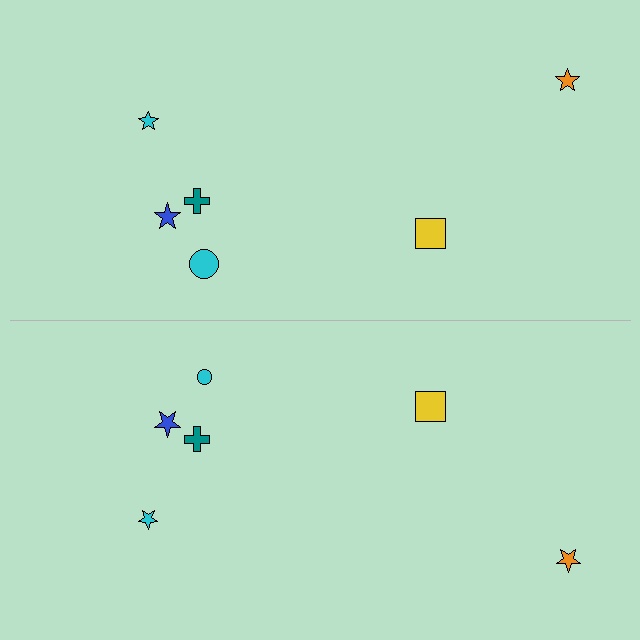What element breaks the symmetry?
The cyan circle on the bottom side has a different size than its mirror counterpart.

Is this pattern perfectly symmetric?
No, the pattern is not perfectly symmetric. The cyan circle on the bottom side has a different size than its mirror counterpart.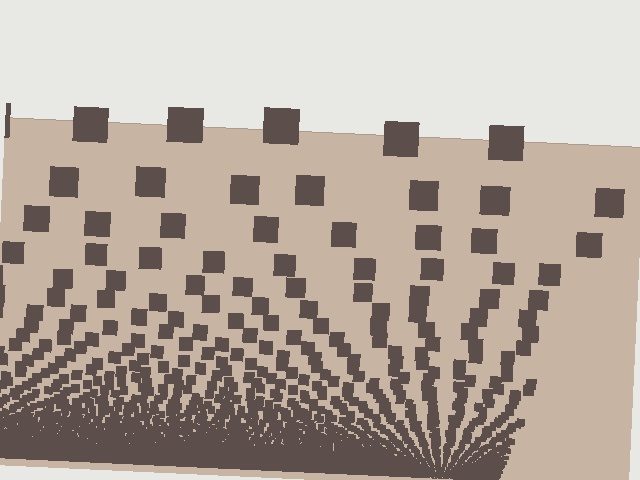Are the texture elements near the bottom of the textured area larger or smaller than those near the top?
Smaller. The gradient is inverted — elements near the bottom are smaller and denser.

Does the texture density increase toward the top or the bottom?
Density increases toward the bottom.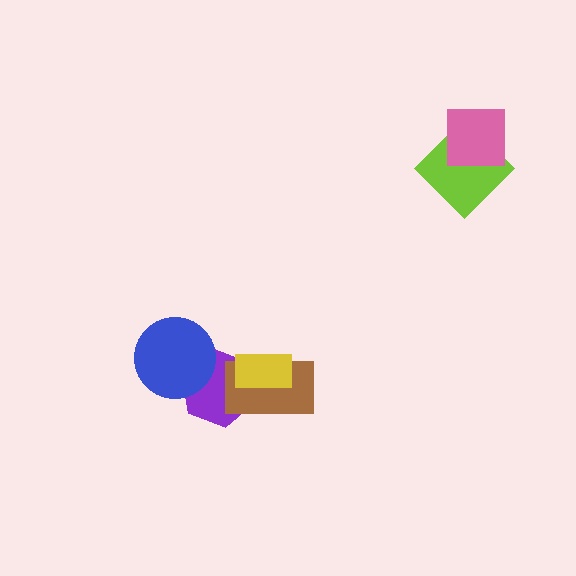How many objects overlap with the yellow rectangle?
2 objects overlap with the yellow rectangle.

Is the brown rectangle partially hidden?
Yes, it is partially covered by another shape.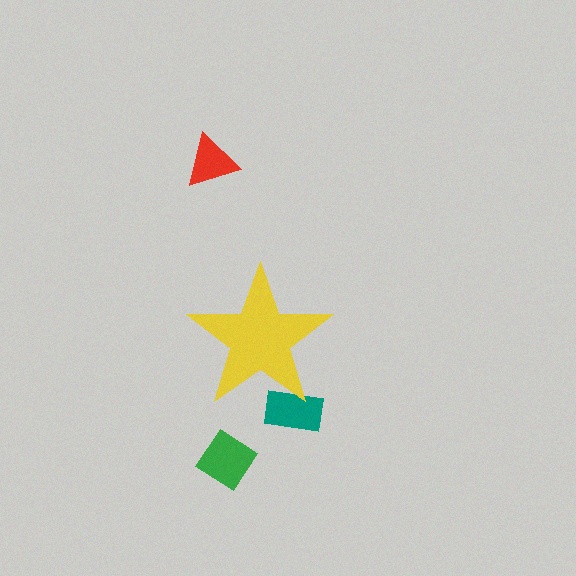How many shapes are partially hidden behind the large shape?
1 shape is partially hidden.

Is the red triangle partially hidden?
No, the red triangle is fully visible.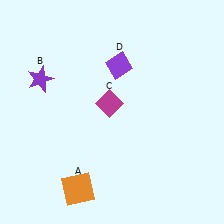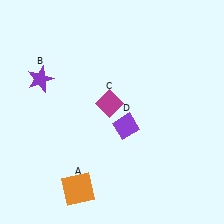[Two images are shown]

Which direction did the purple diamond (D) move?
The purple diamond (D) moved down.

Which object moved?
The purple diamond (D) moved down.